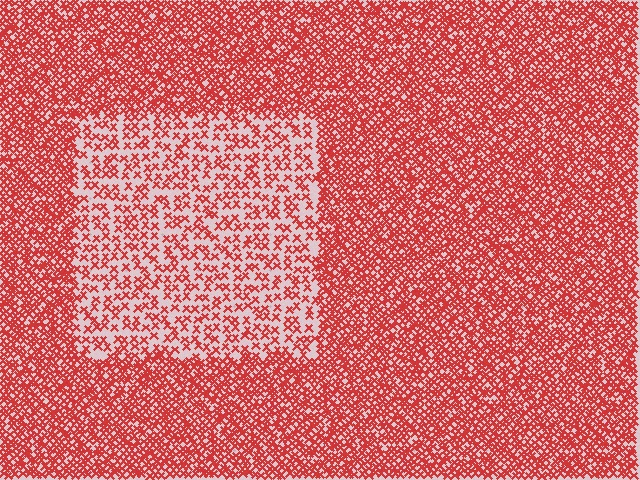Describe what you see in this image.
The image contains small red elements arranged at two different densities. A rectangle-shaped region is visible where the elements are less densely packed than the surrounding area.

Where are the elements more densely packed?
The elements are more densely packed outside the rectangle boundary.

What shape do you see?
I see a rectangle.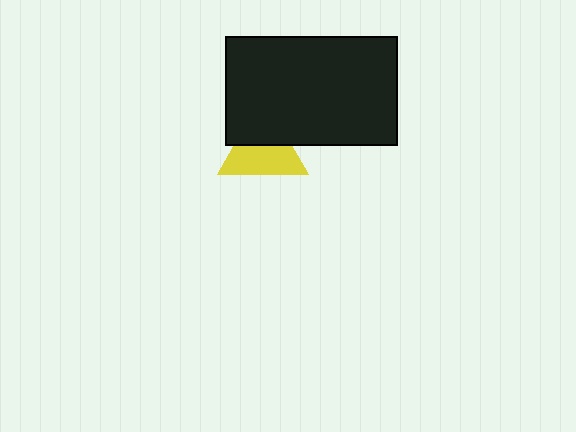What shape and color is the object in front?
The object in front is a black rectangle.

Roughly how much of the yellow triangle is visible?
About half of it is visible (roughly 60%).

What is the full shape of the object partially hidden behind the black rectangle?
The partially hidden object is a yellow triangle.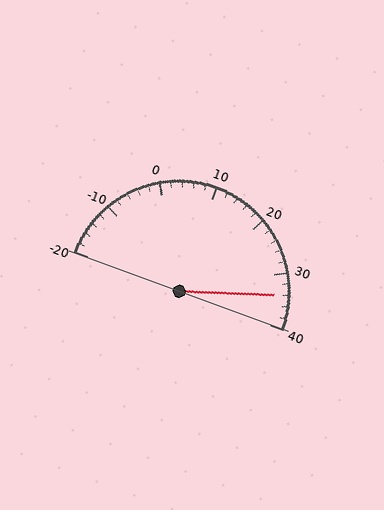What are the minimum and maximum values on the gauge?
The gauge ranges from -20 to 40.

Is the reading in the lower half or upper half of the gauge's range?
The reading is in the upper half of the range (-20 to 40).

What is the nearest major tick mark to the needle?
The nearest major tick mark is 30.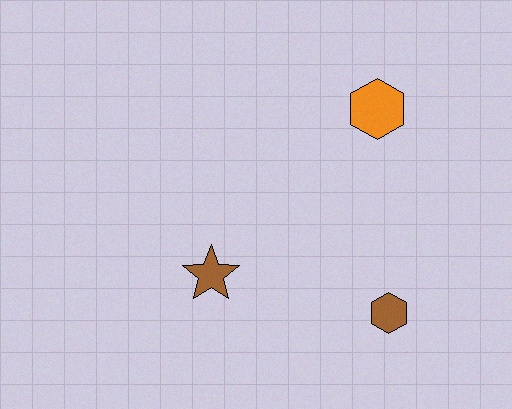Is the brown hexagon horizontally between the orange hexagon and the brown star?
No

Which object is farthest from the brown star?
The orange hexagon is farthest from the brown star.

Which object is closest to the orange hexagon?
The brown hexagon is closest to the orange hexagon.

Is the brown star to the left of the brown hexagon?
Yes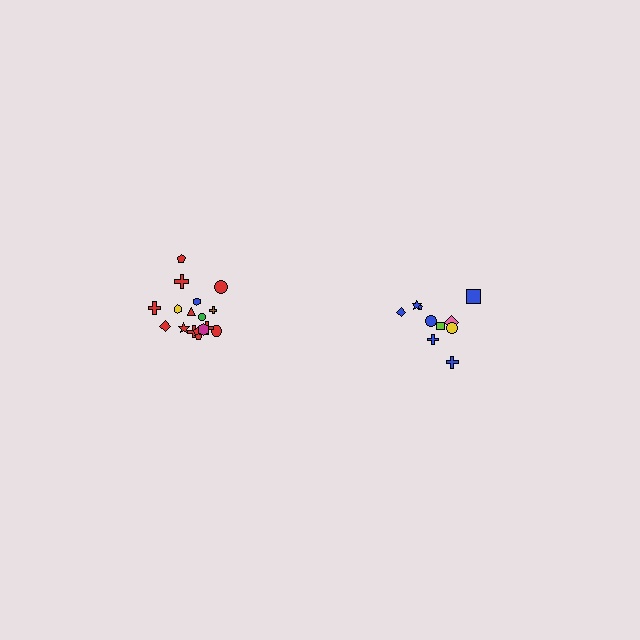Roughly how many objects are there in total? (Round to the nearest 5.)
Roughly 30 objects in total.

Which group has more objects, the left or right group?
The left group.